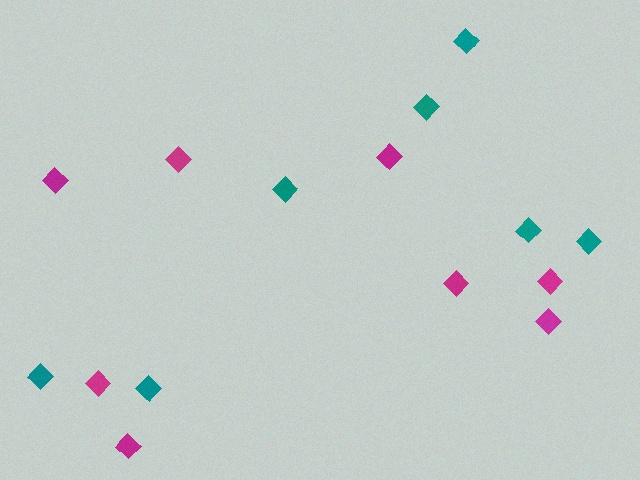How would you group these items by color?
There are 2 groups: one group of magenta diamonds (8) and one group of teal diamonds (7).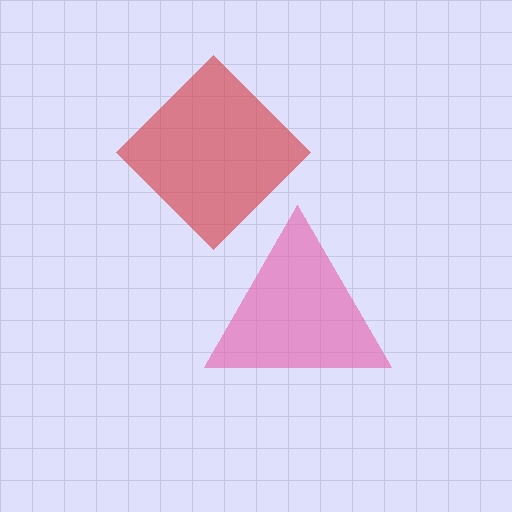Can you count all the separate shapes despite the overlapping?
Yes, there are 2 separate shapes.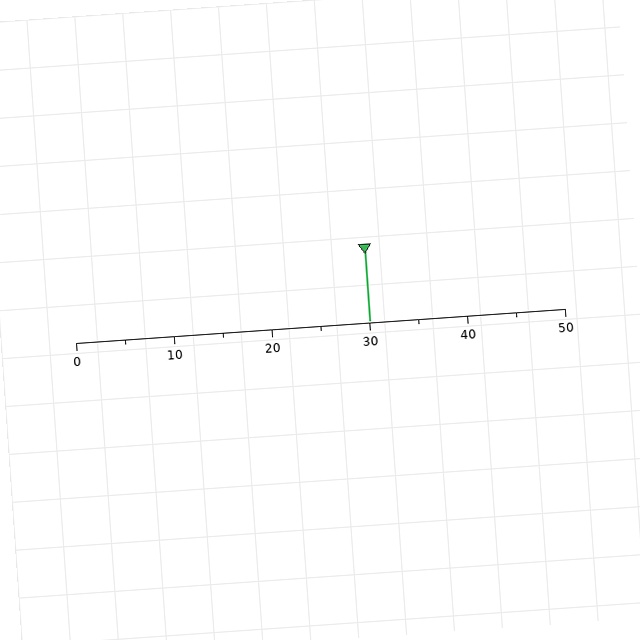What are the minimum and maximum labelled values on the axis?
The axis runs from 0 to 50.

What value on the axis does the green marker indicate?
The marker indicates approximately 30.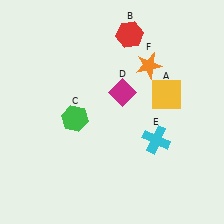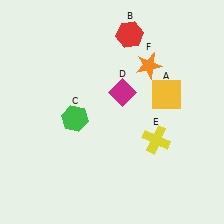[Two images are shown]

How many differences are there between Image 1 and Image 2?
There is 1 difference between the two images.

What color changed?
The cross (E) changed from cyan in Image 1 to yellow in Image 2.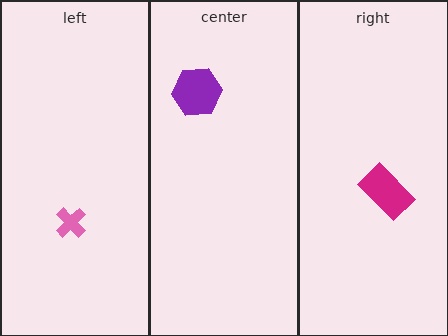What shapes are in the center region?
The purple hexagon.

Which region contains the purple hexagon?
The center region.